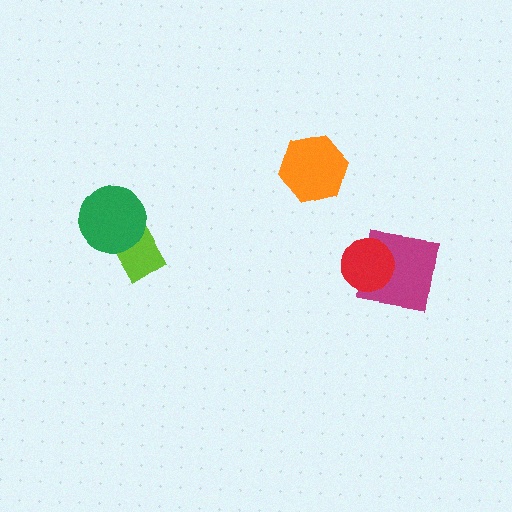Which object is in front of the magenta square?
The red circle is in front of the magenta square.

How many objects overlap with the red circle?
1 object overlaps with the red circle.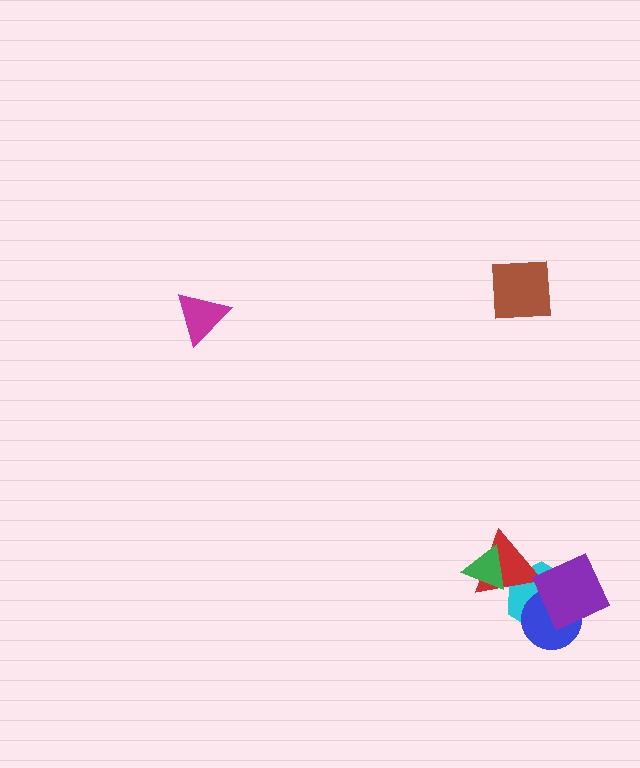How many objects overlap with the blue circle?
2 objects overlap with the blue circle.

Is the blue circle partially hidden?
Yes, it is partially covered by another shape.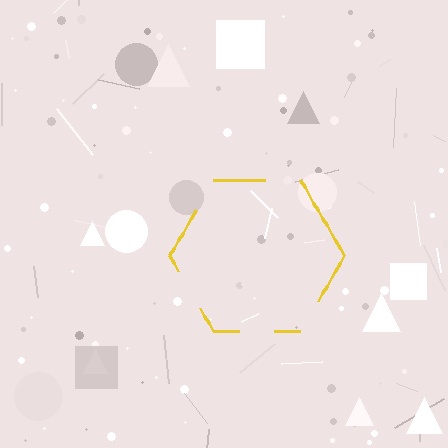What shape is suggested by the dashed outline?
The dashed outline suggests a hexagon.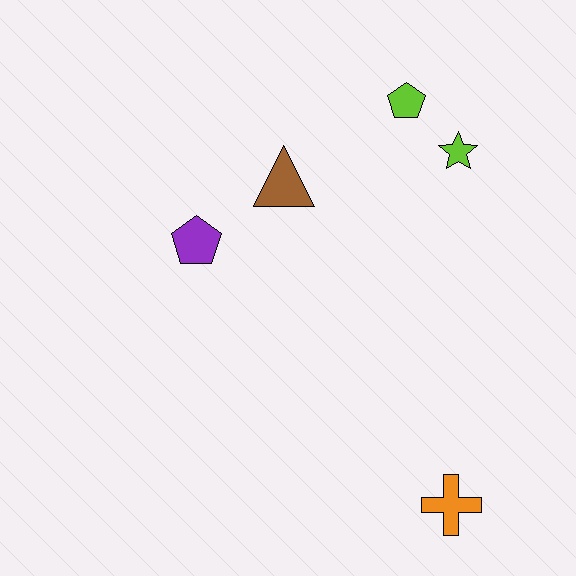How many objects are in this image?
There are 5 objects.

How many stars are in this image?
There is 1 star.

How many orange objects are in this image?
There is 1 orange object.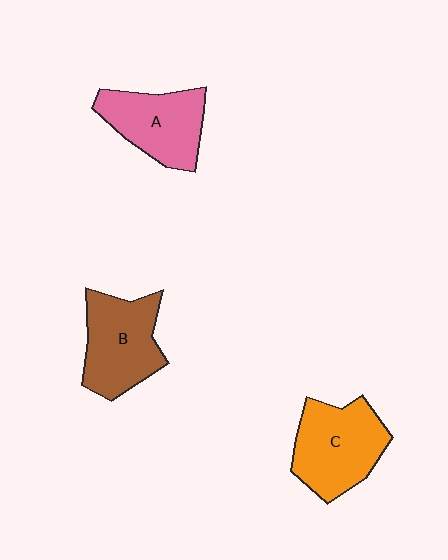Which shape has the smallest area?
Shape A (pink).